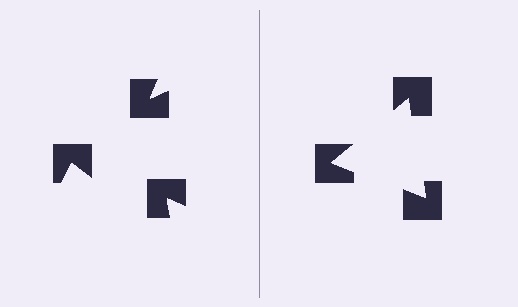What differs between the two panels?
The notched squares are positioned identically on both sides; only the wedge orientations differ. On the right they align to a triangle; on the left they are misaligned.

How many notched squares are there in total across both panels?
6 — 3 on each side.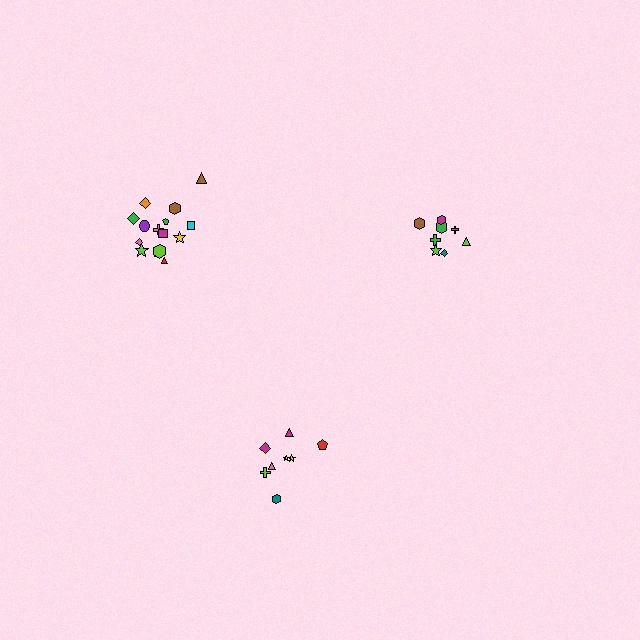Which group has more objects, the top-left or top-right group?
The top-left group.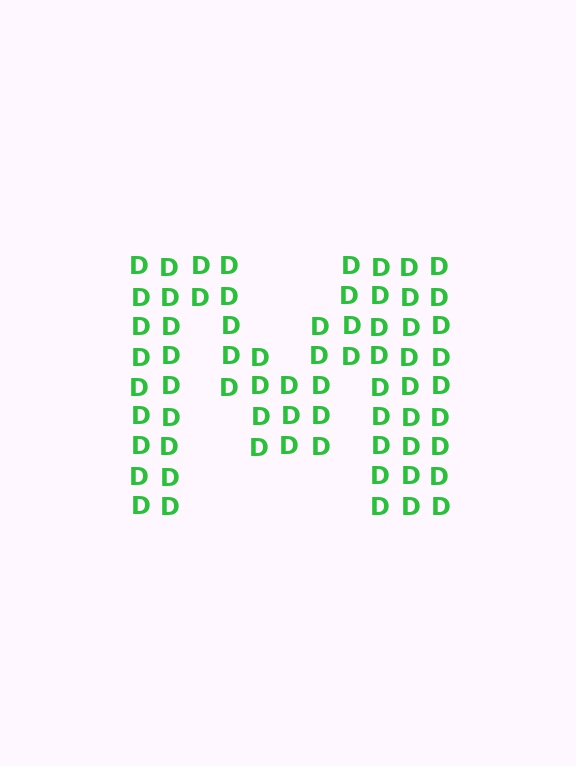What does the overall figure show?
The overall figure shows the letter M.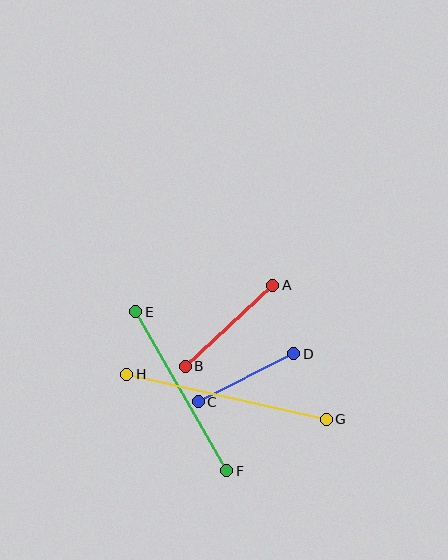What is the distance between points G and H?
The distance is approximately 205 pixels.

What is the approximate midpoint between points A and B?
The midpoint is at approximately (229, 326) pixels.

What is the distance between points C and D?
The distance is approximately 107 pixels.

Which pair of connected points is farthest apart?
Points G and H are farthest apart.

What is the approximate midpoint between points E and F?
The midpoint is at approximately (181, 391) pixels.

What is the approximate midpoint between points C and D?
The midpoint is at approximately (246, 378) pixels.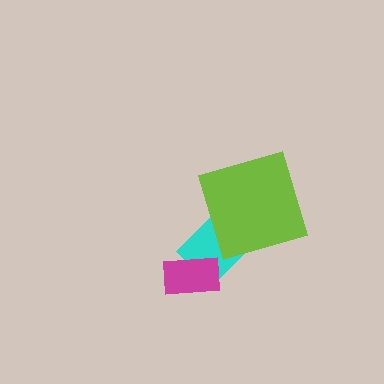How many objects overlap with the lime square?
1 object overlaps with the lime square.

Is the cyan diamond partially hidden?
Yes, it is partially covered by another shape.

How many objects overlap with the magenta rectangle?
1 object overlaps with the magenta rectangle.